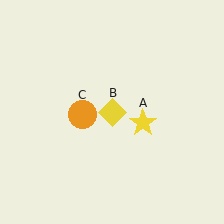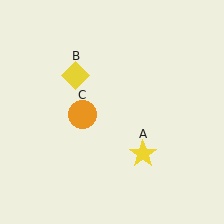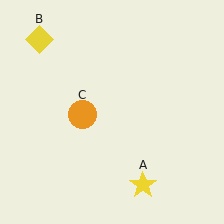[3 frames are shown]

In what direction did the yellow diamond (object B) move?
The yellow diamond (object B) moved up and to the left.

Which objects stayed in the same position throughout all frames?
Orange circle (object C) remained stationary.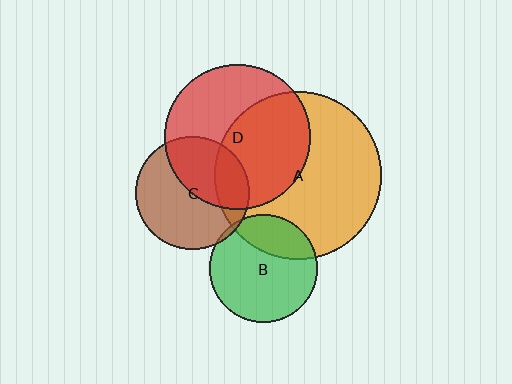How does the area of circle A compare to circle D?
Approximately 1.3 times.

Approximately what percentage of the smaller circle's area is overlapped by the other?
Approximately 50%.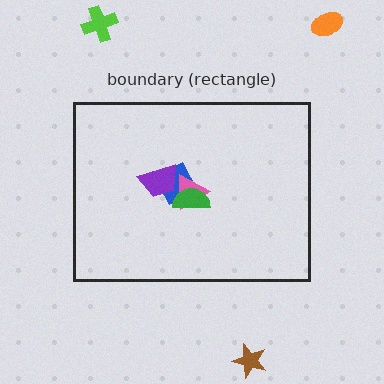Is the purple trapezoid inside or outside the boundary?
Inside.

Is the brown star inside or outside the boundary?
Outside.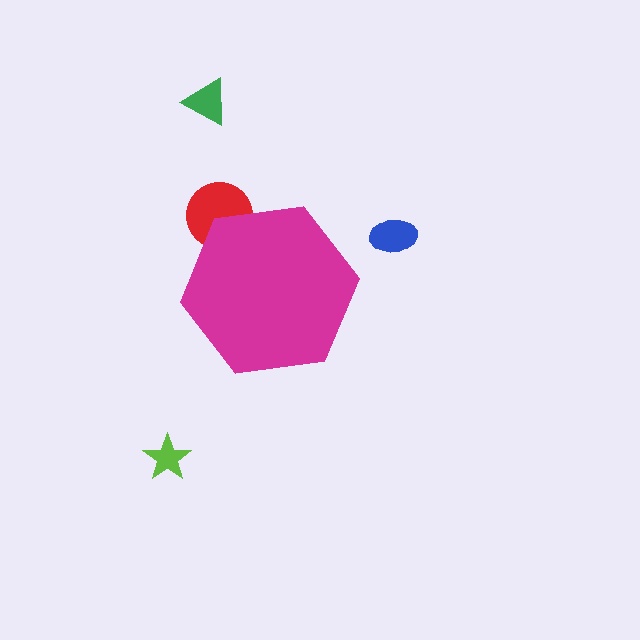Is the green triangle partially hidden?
No, the green triangle is fully visible.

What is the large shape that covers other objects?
A magenta hexagon.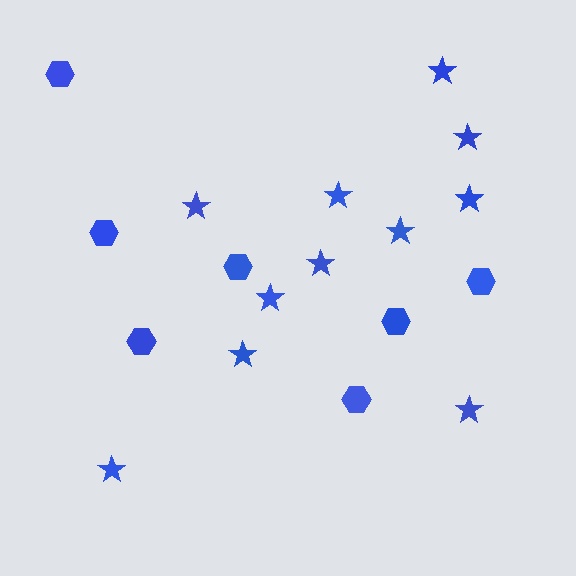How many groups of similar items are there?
There are 2 groups: one group of stars (11) and one group of hexagons (7).